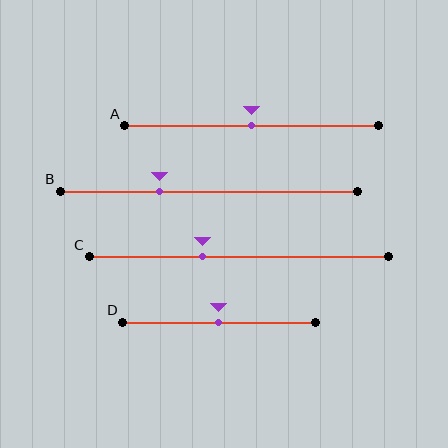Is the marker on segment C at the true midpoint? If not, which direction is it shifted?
No, the marker on segment C is shifted to the left by about 12% of the segment length.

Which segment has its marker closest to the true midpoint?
Segment A has its marker closest to the true midpoint.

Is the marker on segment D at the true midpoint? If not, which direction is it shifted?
Yes, the marker on segment D is at the true midpoint.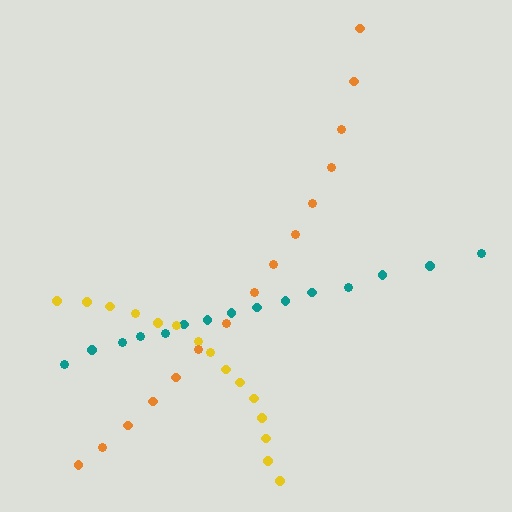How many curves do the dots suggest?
There are 3 distinct paths.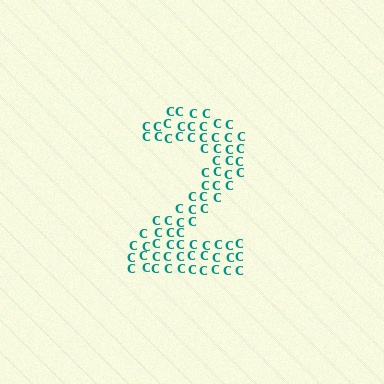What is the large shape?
The large shape is the digit 2.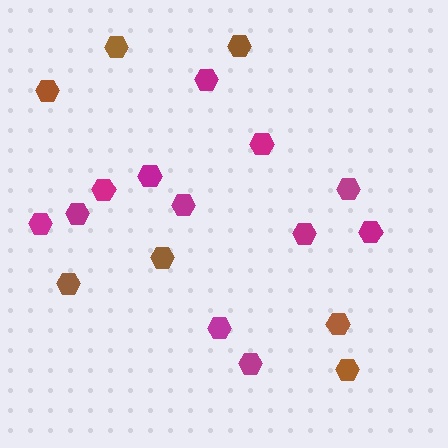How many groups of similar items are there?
There are 2 groups: one group of brown hexagons (7) and one group of magenta hexagons (12).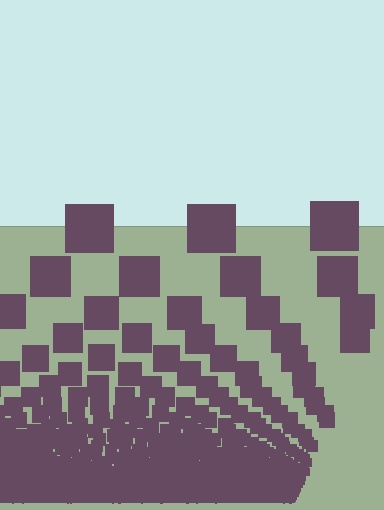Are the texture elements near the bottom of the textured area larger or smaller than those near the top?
Smaller. The gradient is inverted — elements near the bottom are smaller and denser.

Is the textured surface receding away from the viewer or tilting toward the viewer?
The surface appears to tilt toward the viewer. Texture elements get larger and sparser toward the top.